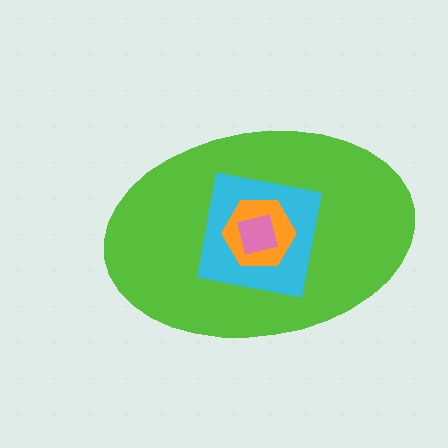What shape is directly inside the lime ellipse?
The cyan square.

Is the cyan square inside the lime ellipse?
Yes.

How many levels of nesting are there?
4.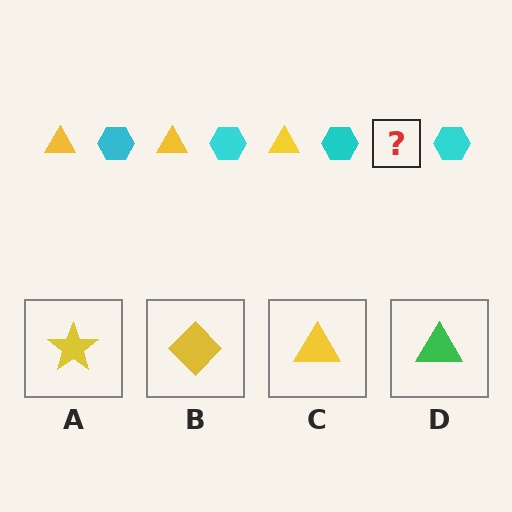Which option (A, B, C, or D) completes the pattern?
C.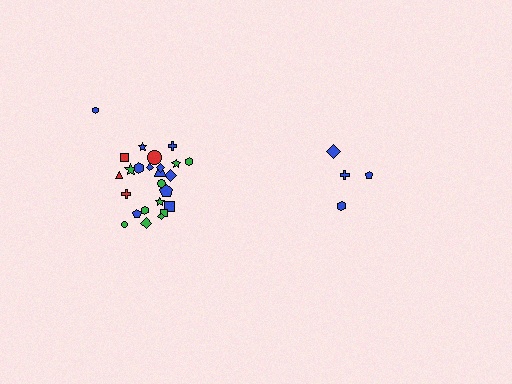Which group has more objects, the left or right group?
The left group.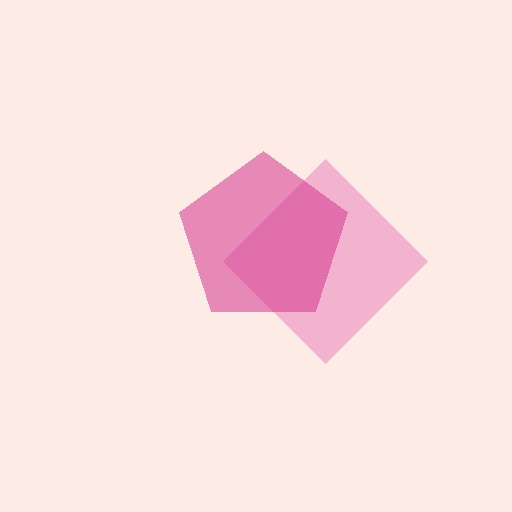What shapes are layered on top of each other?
The layered shapes are: a pink diamond, a magenta pentagon.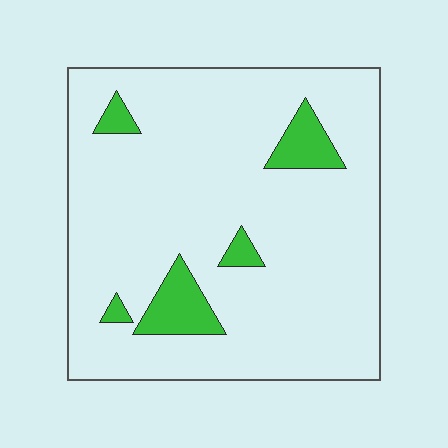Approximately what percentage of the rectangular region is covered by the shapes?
Approximately 10%.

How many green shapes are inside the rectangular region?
5.